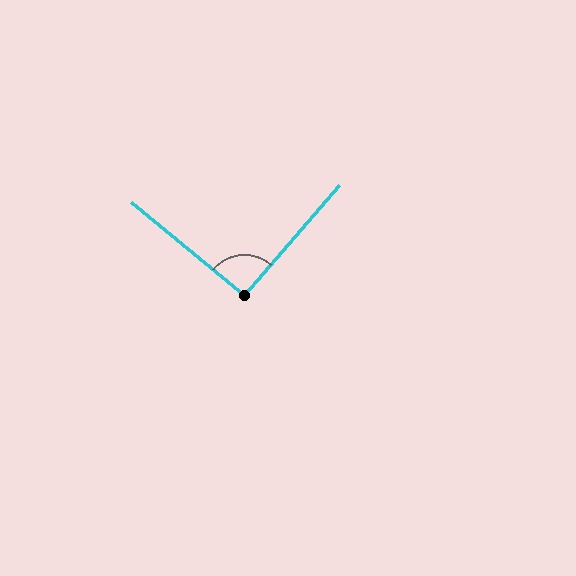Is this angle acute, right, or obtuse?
It is approximately a right angle.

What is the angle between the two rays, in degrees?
Approximately 91 degrees.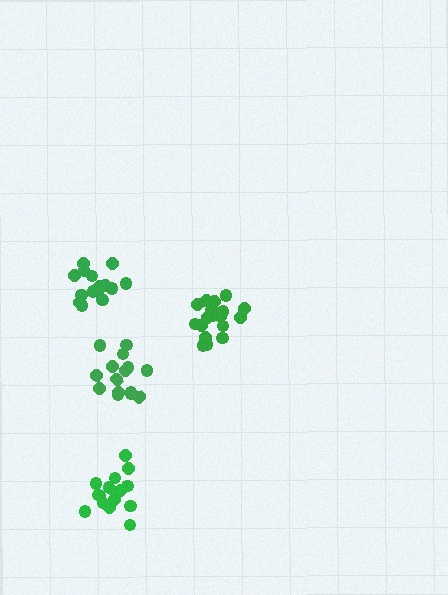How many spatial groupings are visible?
There are 4 spatial groupings.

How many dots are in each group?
Group 1: 20 dots, Group 2: 17 dots, Group 3: 16 dots, Group 4: 15 dots (68 total).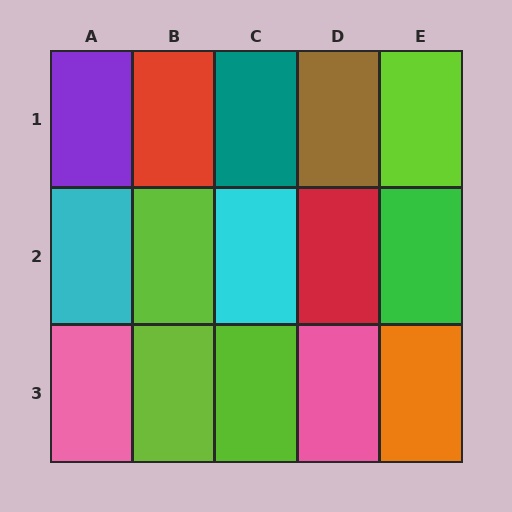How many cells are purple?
1 cell is purple.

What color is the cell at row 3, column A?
Pink.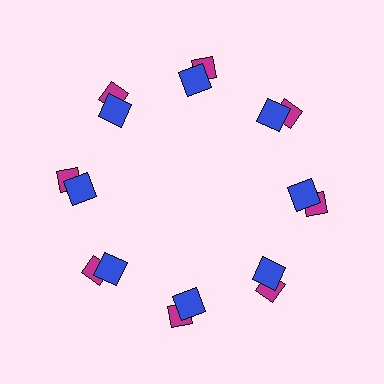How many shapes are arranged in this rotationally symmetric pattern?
There are 16 shapes, arranged in 8 groups of 2.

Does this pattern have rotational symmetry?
Yes, this pattern has 8-fold rotational symmetry. It looks the same after rotating 45 degrees around the center.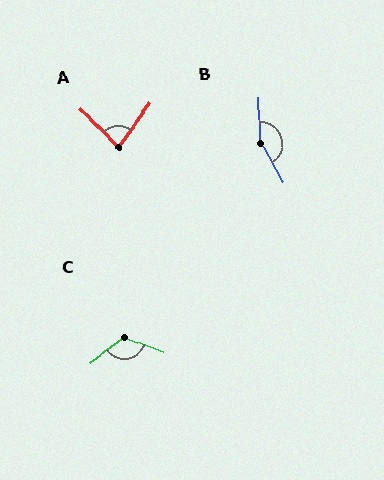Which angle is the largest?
B, at approximately 153 degrees.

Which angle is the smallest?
A, at approximately 80 degrees.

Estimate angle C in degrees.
Approximately 122 degrees.